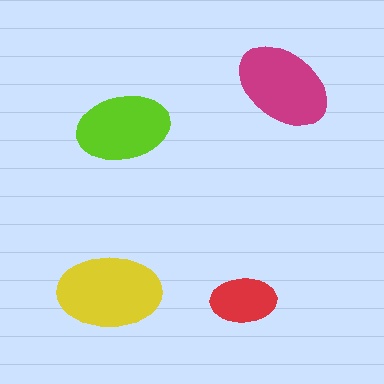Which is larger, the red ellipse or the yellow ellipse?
The yellow one.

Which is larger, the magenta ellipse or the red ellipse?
The magenta one.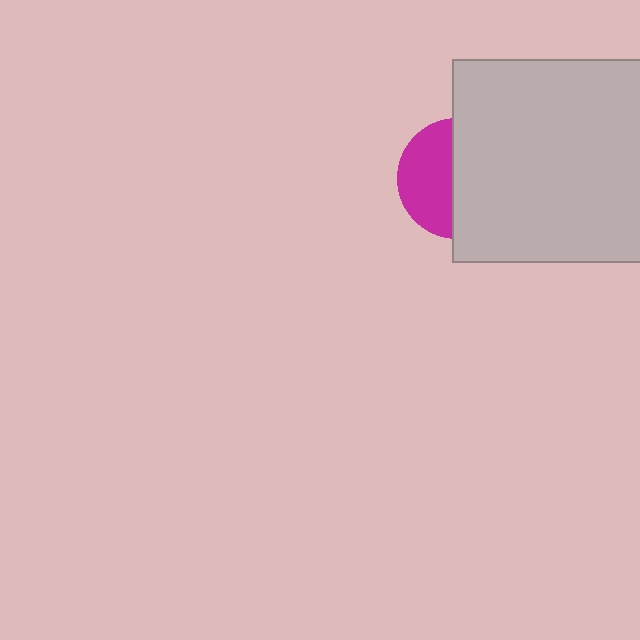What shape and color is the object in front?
The object in front is a light gray square.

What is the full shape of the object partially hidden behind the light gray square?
The partially hidden object is a magenta circle.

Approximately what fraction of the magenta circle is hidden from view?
Roughly 56% of the magenta circle is hidden behind the light gray square.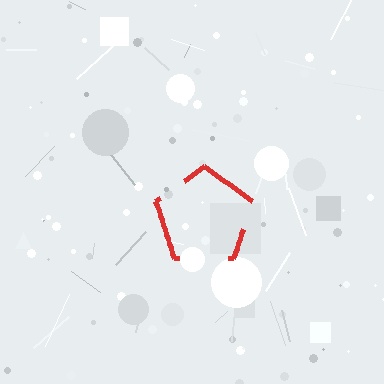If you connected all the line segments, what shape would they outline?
They would outline a pentagon.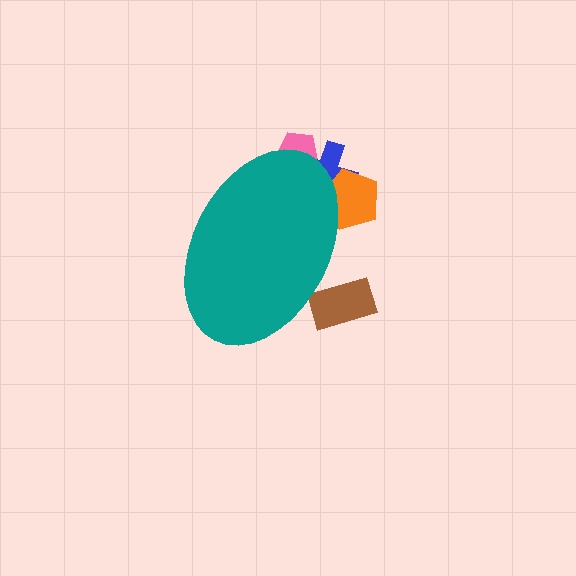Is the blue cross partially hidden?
Yes, the blue cross is partially hidden behind the teal ellipse.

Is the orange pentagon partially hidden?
Yes, the orange pentagon is partially hidden behind the teal ellipse.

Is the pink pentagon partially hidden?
Yes, the pink pentagon is partially hidden behind the teal ellipse.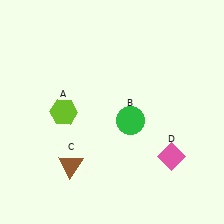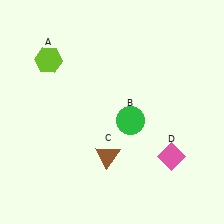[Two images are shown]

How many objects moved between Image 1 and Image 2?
2 objects moved between the two images.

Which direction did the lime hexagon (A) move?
The lime hexagon (A) moved up.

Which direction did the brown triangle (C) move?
The brown triangle (C) moved right.